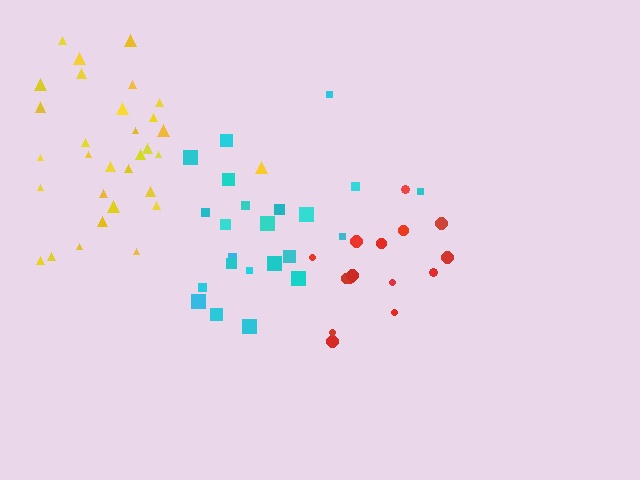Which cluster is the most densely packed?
Red.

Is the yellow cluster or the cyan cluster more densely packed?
Yellow.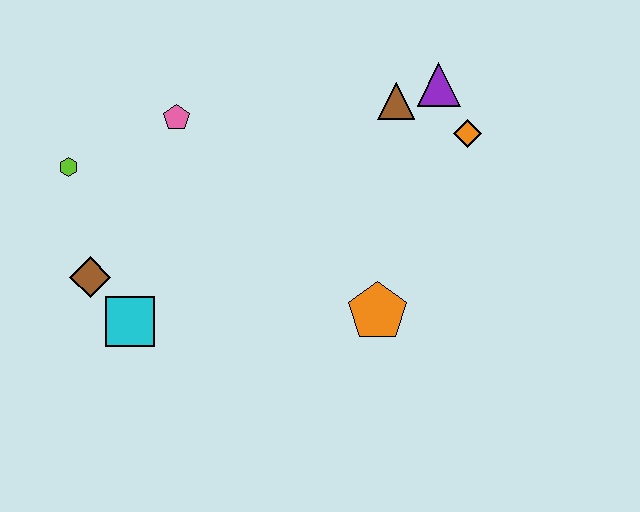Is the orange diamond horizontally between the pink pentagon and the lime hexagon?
No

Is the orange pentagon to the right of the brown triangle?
No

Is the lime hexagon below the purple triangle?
Yes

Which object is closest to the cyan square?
The brown diamond is closest to the cyan square.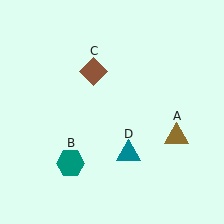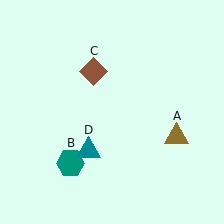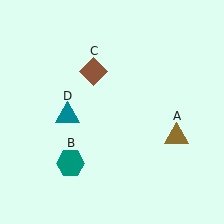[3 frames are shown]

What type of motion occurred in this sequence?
The teal triangle (object D) rotated clockwise around the center of the scene.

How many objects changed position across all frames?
1 object changed position: teal triangle (object D).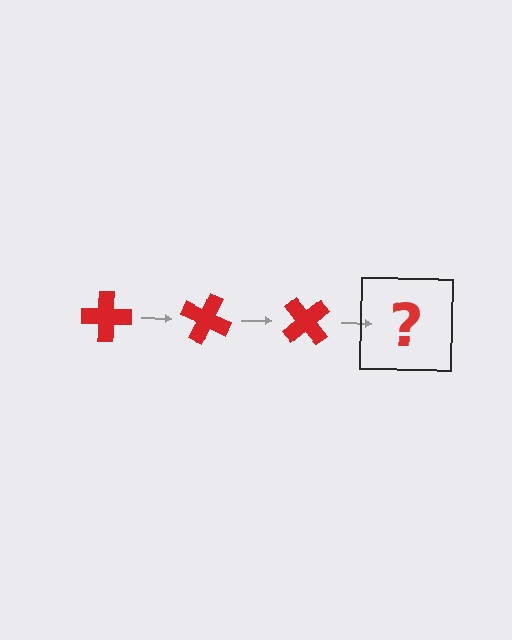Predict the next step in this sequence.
The next step is a red cross rotated 75 degrees.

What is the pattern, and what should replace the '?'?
The pattern is that the cross rotates 25 degrees each step. The '?' should be a red cross rotated 75 degrees.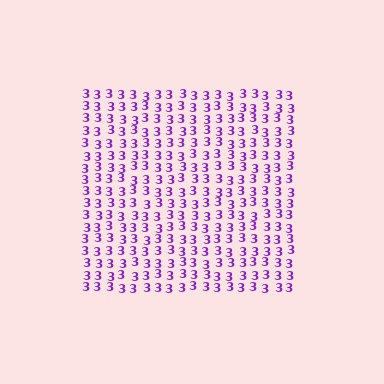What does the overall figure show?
The overall figure shows a square.